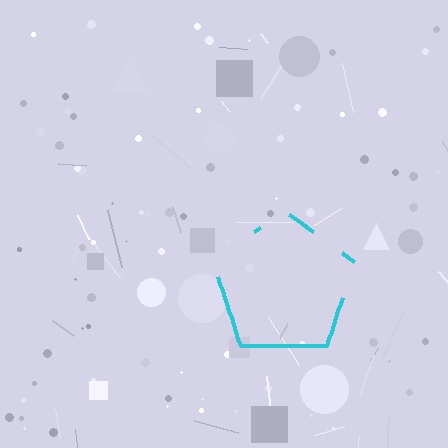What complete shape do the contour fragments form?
The contour fragments form a pentagon.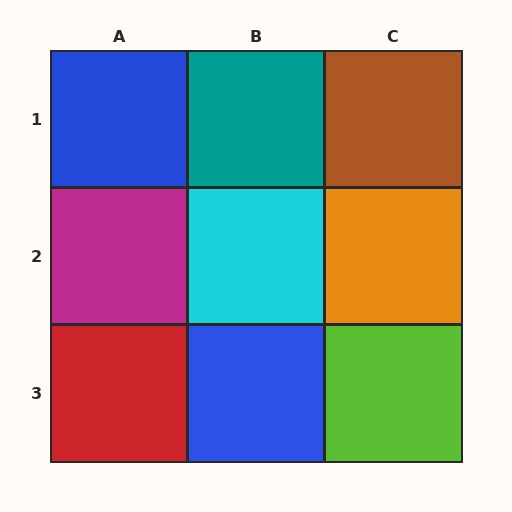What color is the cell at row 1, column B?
Teal.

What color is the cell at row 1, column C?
Brown.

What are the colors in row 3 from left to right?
Red, blue, lime.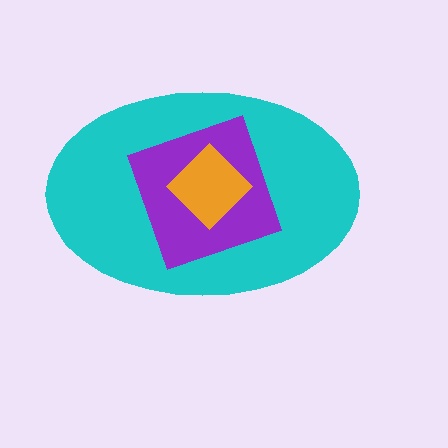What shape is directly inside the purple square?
The orange diamond.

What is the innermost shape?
The orange diamond.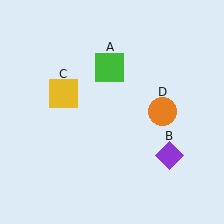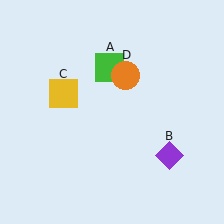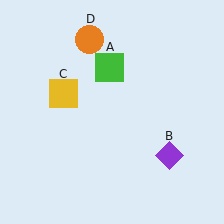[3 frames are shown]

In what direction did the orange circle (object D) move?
The orange circle (object D) moved up and to the left.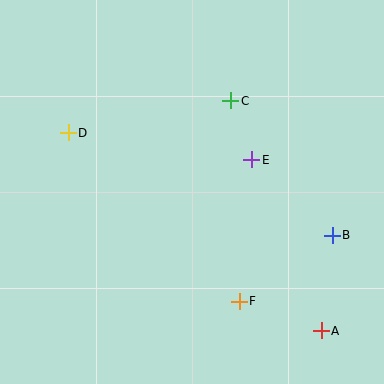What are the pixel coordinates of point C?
Point C is at (231, 101).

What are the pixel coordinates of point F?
Point F is at (239, 301).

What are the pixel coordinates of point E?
Point E is at (252, 160).